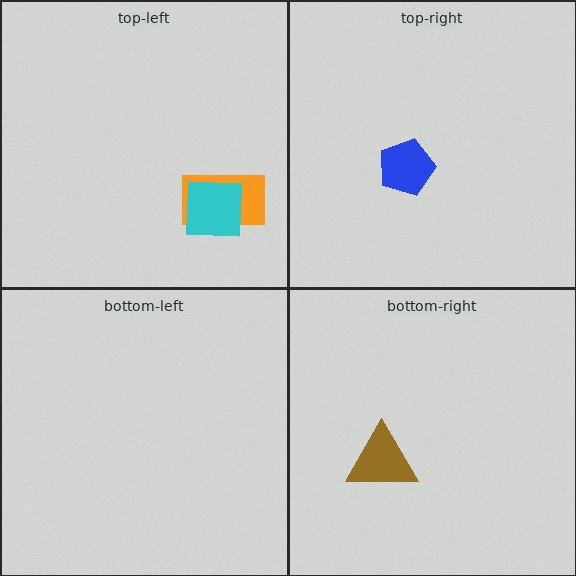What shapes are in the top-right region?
The blue pentagon.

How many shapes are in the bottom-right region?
1.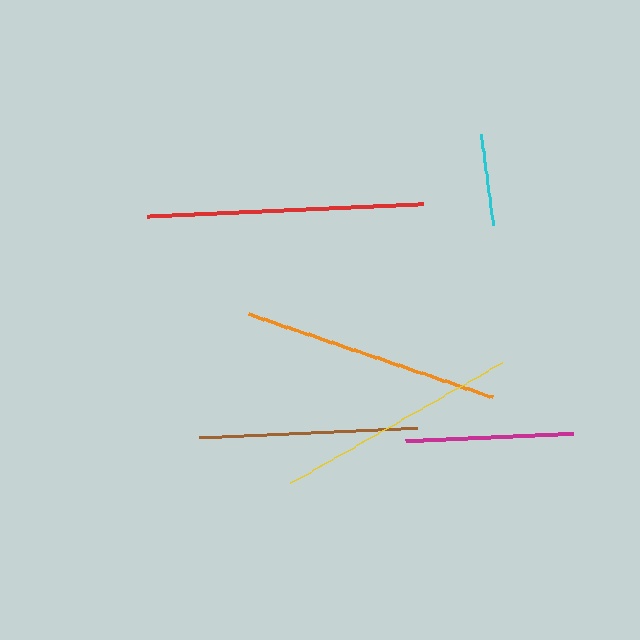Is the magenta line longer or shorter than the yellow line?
The yellow line is longer than the magenta line.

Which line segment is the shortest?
The cyan line is the shortest at approximately 93 pixels.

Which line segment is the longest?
The red line is the longest at approximately 276 pixels.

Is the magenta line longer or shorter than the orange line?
The orange line is longer than the magenta line.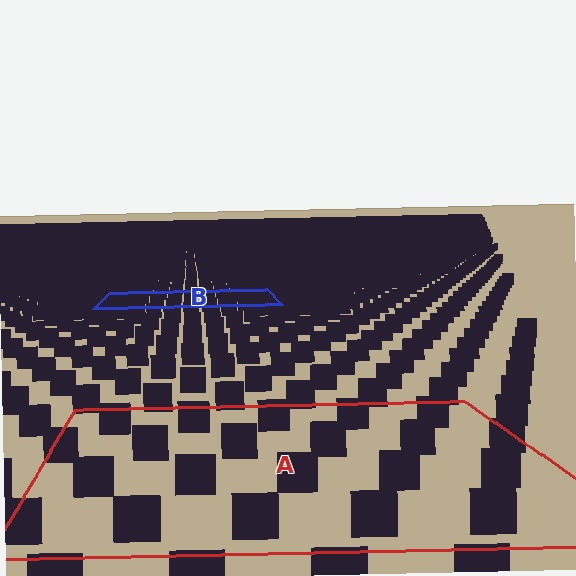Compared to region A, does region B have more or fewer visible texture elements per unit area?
Region B has more texture elements per unit area — they are packed more densely because it is farther away.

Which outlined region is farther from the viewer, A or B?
Region B is farther from the viewer — the texture elements inside it appear smaller and more densely packed.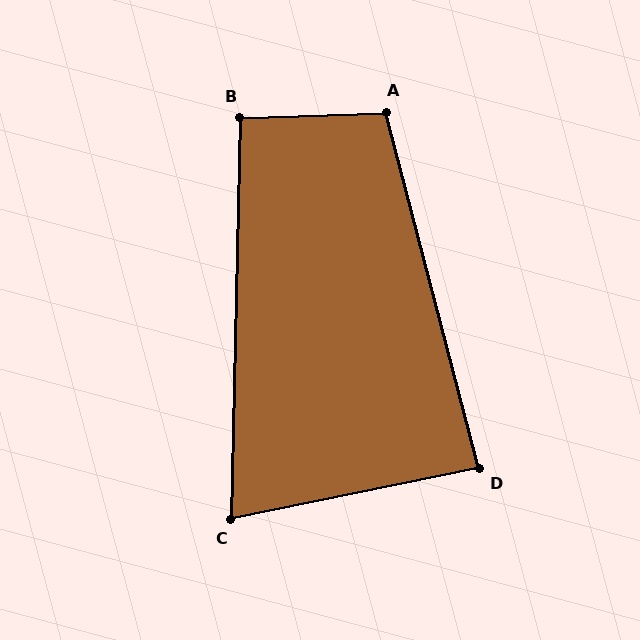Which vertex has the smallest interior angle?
C, at approximately 77 degrees.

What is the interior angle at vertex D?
Approximately 87 degrees (approximately right).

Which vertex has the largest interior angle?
A, at approximately 103 degrees.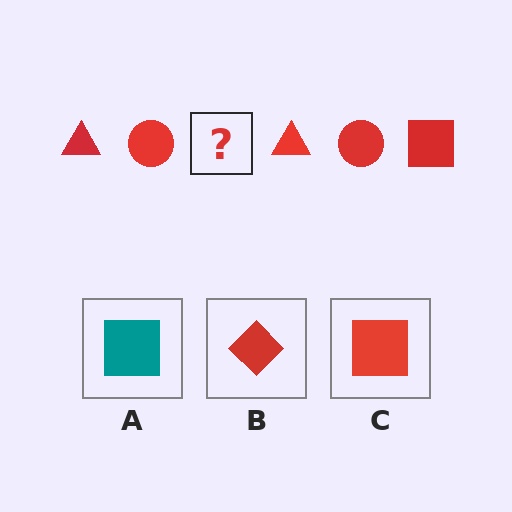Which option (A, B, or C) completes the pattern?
C.